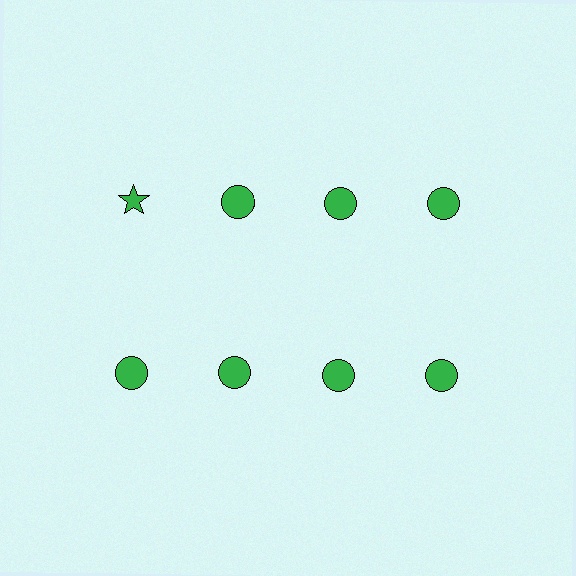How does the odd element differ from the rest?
It has a different shape: star instead of circle.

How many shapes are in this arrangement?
There are 8 shapes arranged in a grid pattern.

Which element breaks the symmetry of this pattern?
The green star in the top row, leftmost column breaks the symmetry. All other shapes are green circles.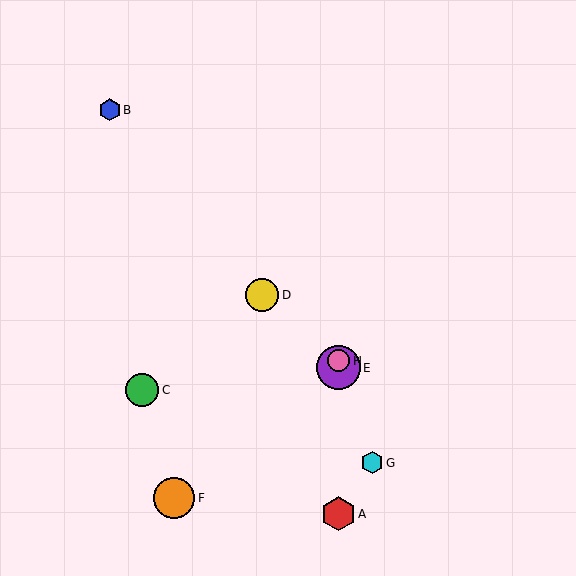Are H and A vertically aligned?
Yes, both are at x≈338.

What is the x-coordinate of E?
Object E is at x≈338.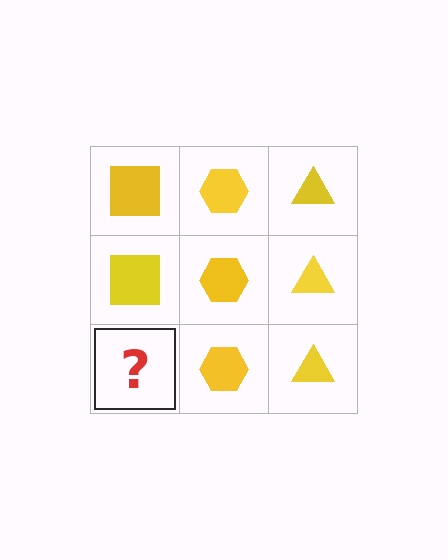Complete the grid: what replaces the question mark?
The question mark should be replaced with a yellow square.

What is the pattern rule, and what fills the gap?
The rule is that each column has a consistent shape. The gap should be filled with a yellow square.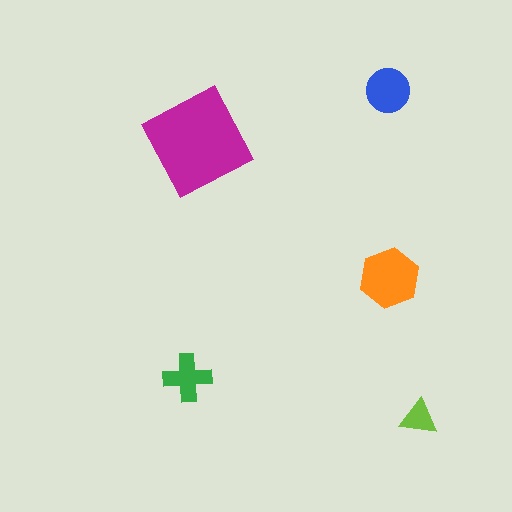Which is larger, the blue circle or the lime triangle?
The blue circle.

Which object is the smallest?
The lime triangle.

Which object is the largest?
The magenta diamond.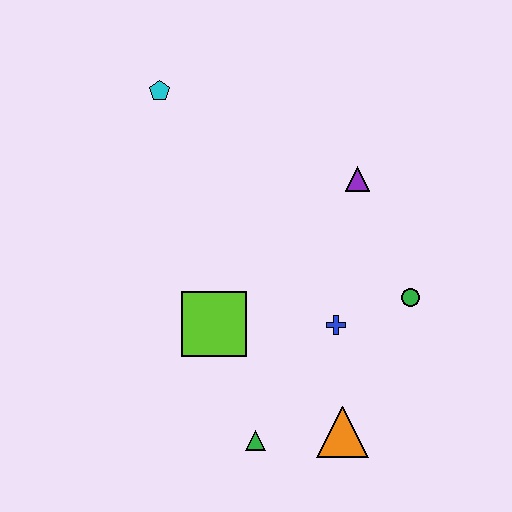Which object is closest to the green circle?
The blue cross is closest to the green circle.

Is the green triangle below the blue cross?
Yes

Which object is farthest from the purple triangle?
The green triangle is farthest from the purple triangle.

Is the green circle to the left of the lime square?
No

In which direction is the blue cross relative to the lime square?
The blue cross is to the right of the lime square.